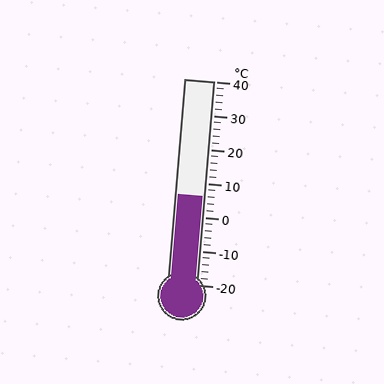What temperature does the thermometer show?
The thermometer shows approximately 6°C.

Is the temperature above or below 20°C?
The temperature is below 20°C.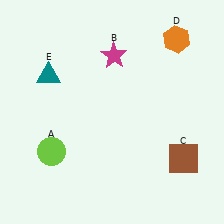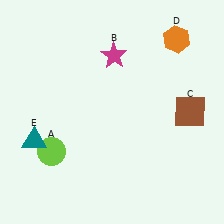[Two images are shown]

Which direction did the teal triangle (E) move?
The teal triangle (E) moved down.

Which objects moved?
The objects that moved are: the brown square (C), the teal triangle (E).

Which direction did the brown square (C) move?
The brown square (C) moved up.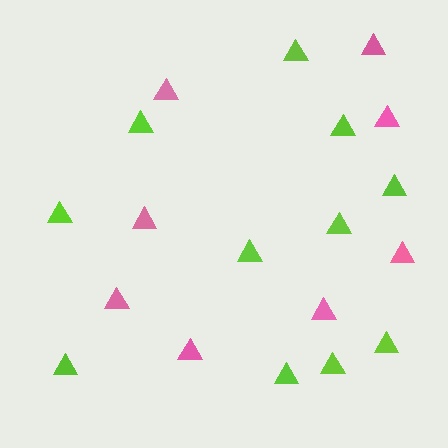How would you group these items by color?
There are 2 groups: one group of lime triangles (11) and one group of pink triangles (8).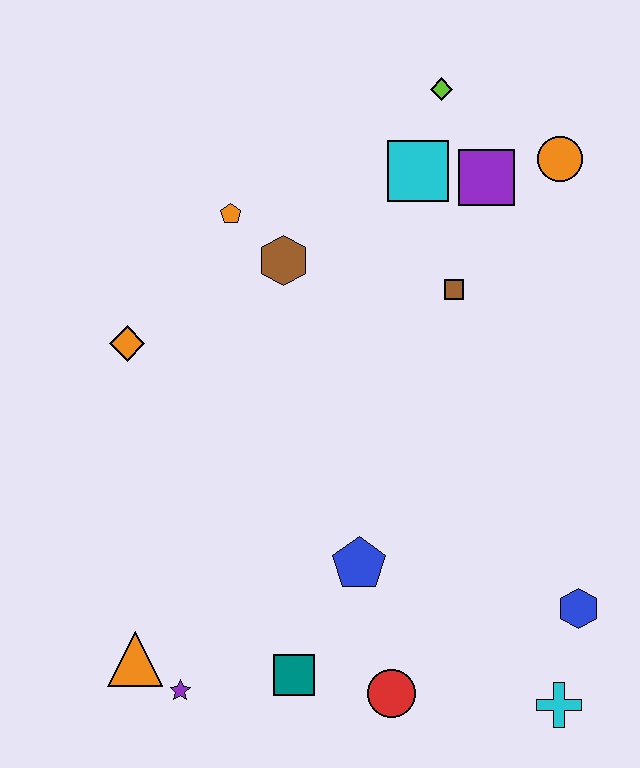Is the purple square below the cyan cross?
No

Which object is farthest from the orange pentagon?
The cyan cross is farthest from the orange pentagon.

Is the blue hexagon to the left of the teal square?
No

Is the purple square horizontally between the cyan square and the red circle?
No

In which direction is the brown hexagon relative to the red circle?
The brown hexagon is above the red circle.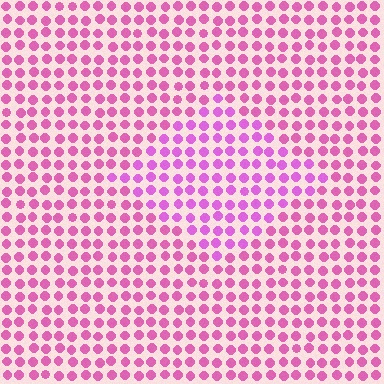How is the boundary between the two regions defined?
The boundary is defined purely by a slight shift in hue (about 21 degrees). Spacing, size, and orientation are identical on both sides.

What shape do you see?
I see a diamond.